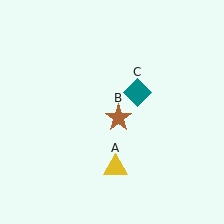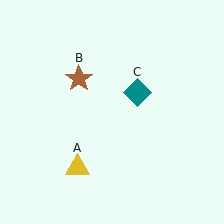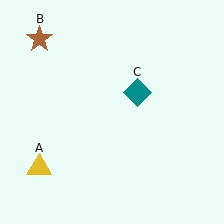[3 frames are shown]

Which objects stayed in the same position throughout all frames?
Teal diamond (object C) remained stationary.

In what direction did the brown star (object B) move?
The brown star (object B) moved up and to the left.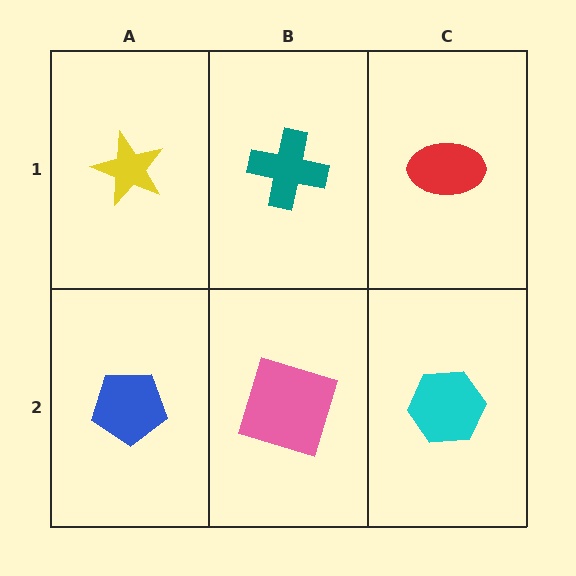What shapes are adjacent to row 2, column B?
A teal cross (row 1, column B), a blue pentagon (row 2, column A), a cyan hexagon (row 2, column C).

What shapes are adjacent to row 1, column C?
A cyan hexagon (row 2, column C), a teal cross (row 1, column B).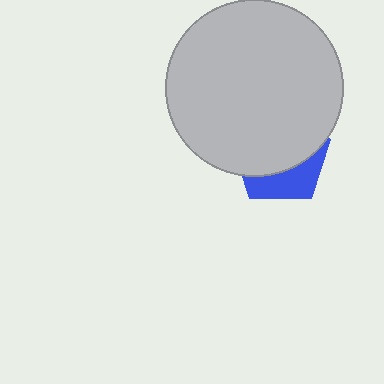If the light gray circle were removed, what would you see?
You would see the complete blue pentagon.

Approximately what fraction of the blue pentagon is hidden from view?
Roughly 66% of the blue pentagon is hidden behind the light gray circle.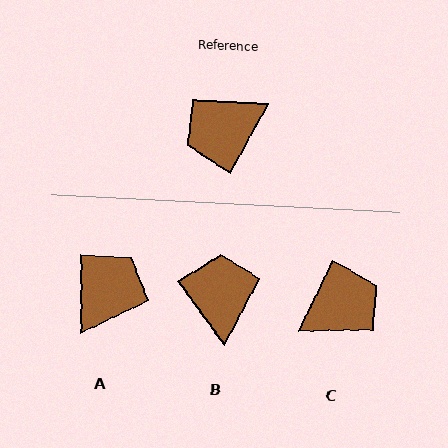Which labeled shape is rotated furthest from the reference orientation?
C, about 176 degrees away.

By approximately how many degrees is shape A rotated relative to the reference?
Approximately 151 degrees clockwise.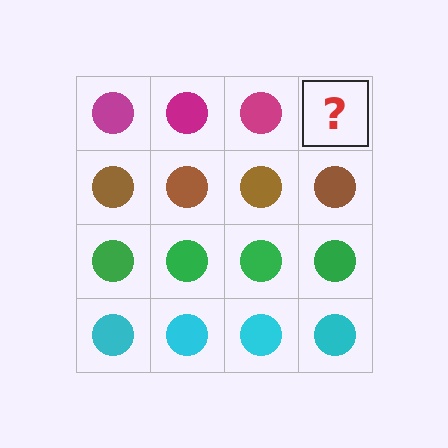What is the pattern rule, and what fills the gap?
The rule is that each row has a consistent color. The gap should be filled with a magenta circle.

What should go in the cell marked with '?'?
The missing cell should contain a magenta circle.